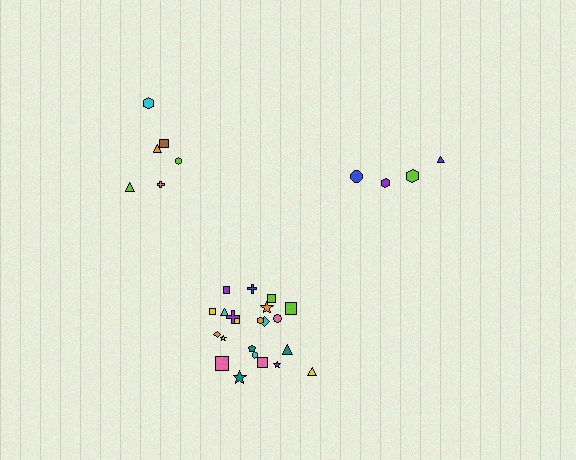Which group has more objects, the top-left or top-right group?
The top-left group.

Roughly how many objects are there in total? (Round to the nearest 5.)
Roughly 30 objects in total.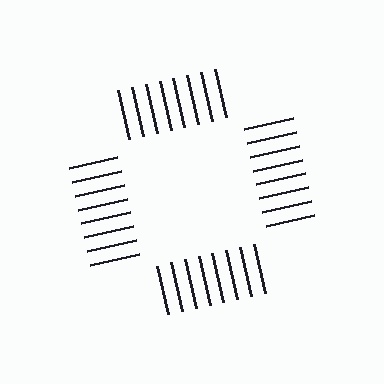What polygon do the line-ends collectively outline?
An illusory square — the line segments terminate on its edges but no continuous stroke is drawn.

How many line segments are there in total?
32 — 8 along each of the 4 edges.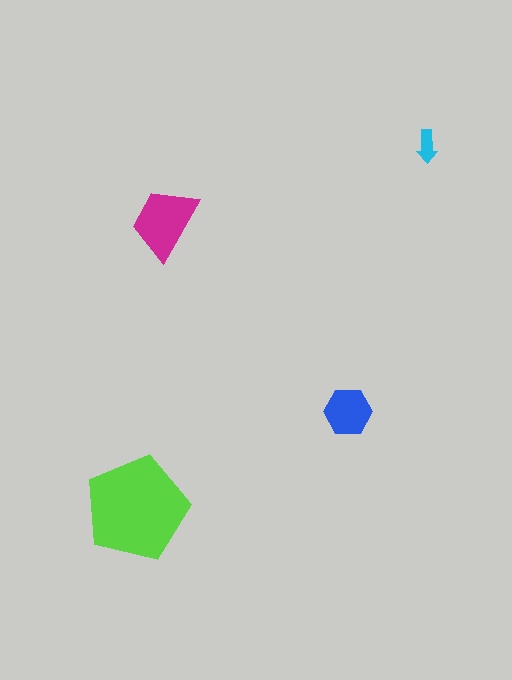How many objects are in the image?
There are 4 objects in the image.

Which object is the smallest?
The cyan arrow.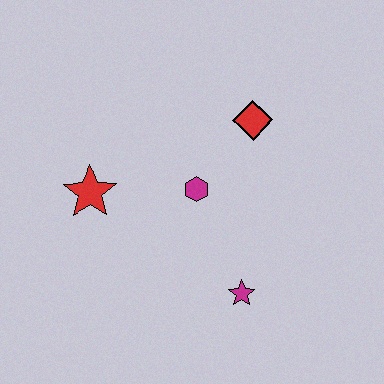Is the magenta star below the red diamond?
Yes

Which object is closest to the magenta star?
The magenta hexagon is closest to the magenta star.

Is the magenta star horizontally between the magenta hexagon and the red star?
No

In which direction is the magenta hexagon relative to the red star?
The magenta hexagon is to the right of the red star.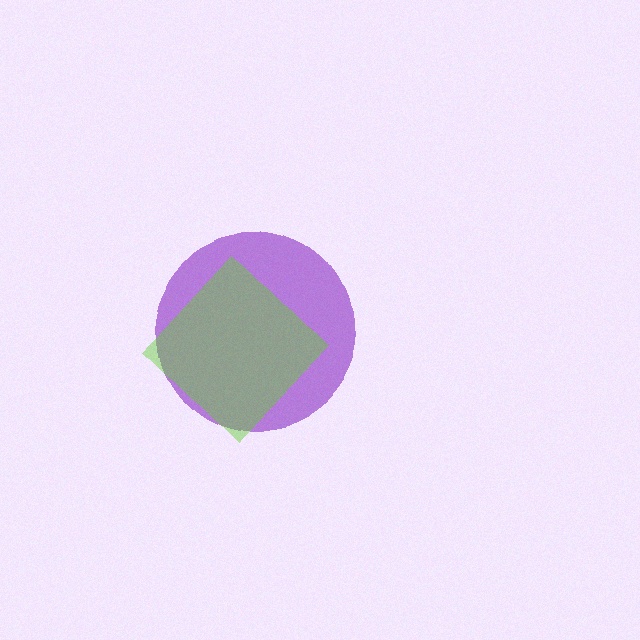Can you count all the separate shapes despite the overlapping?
Yes, there are 2 separate shapes.